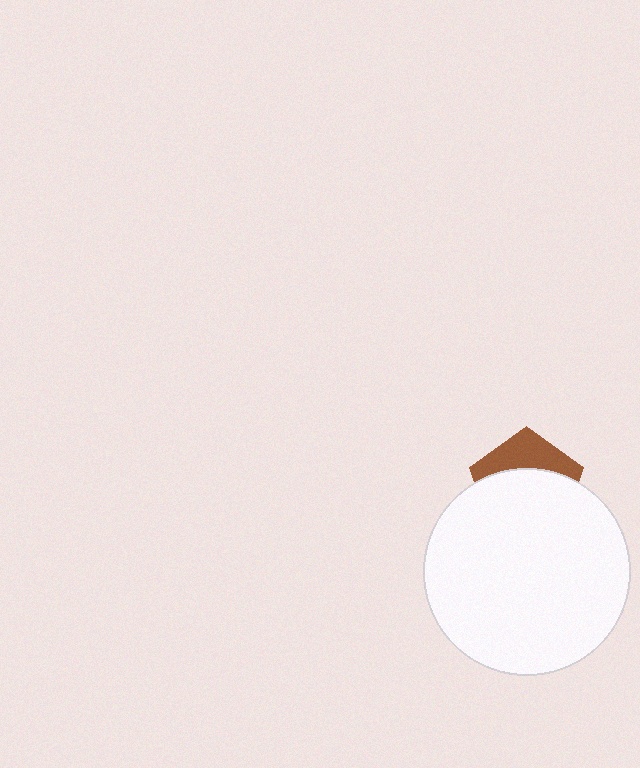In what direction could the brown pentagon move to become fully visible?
The brown pentagon could move up. That would shift it out from behind the white circle entirely.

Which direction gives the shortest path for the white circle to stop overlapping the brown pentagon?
Moving down gives the shortest separation.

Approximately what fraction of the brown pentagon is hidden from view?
Roughly 66% of the brown pentagon is hidden behind the white circle.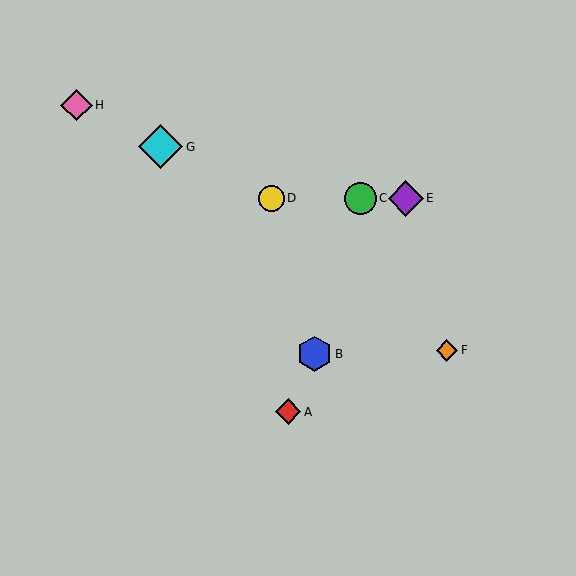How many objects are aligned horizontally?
3 objects (C, D, E) are aligned horizontally.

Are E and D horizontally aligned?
Yes, both are at y≈198.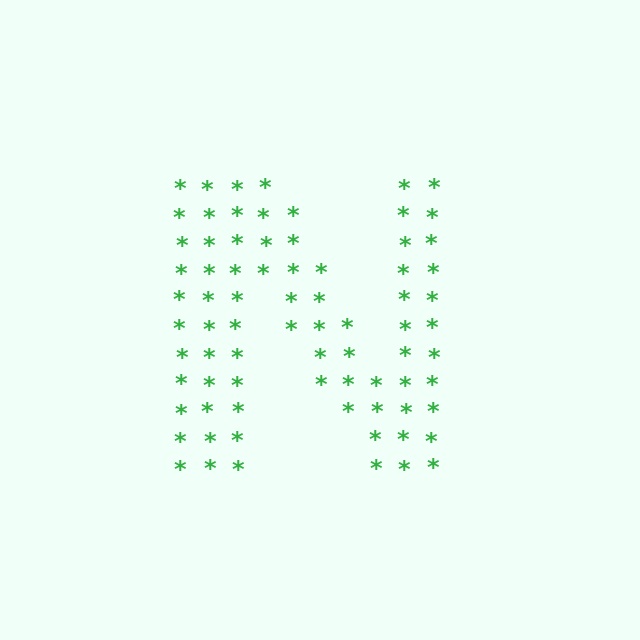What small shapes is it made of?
It is made of small asterisks.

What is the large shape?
The large shape is the letter N.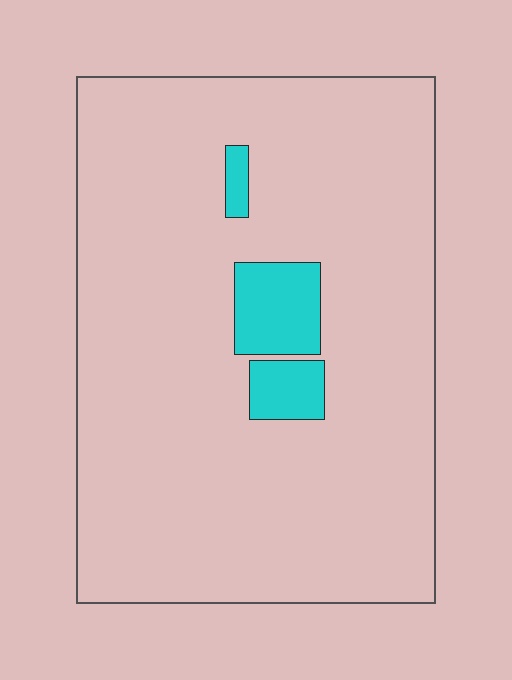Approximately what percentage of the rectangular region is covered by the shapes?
Approximately 10%.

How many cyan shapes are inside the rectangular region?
3.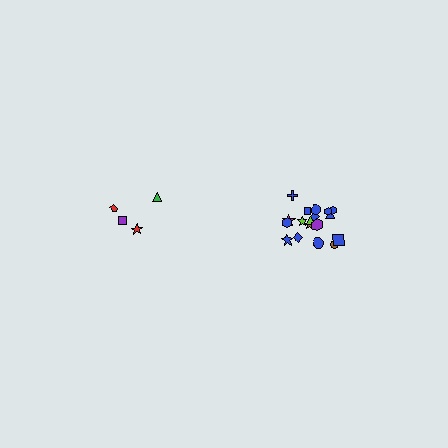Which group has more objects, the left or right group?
The right group.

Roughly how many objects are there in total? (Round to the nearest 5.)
Roughly 20 objects in total.